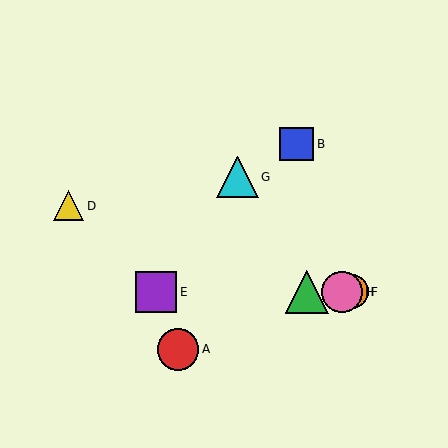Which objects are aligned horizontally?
Objects C, E, F, H are aligned horizontally.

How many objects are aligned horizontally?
4 objects (C, E, F, H) are aligned horizontally.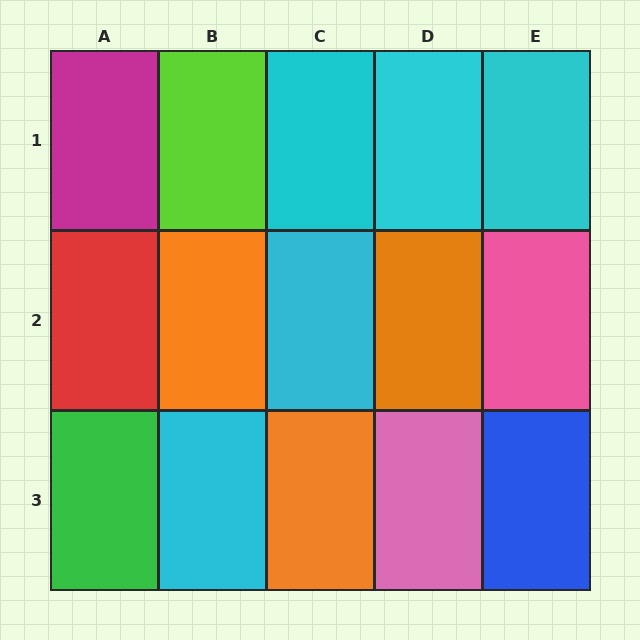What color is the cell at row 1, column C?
Cyan.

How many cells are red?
1 cell is red.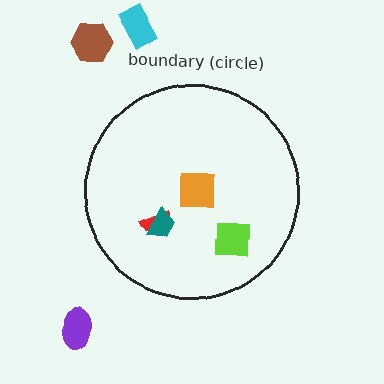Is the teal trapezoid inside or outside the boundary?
Inside.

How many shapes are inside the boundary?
4 inside, 3 outside.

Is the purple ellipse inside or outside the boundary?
Outside.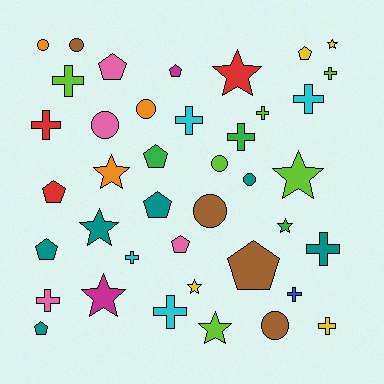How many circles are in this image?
There are 8 circles.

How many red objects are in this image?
There are 3 red objects.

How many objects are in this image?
There are 40 objects.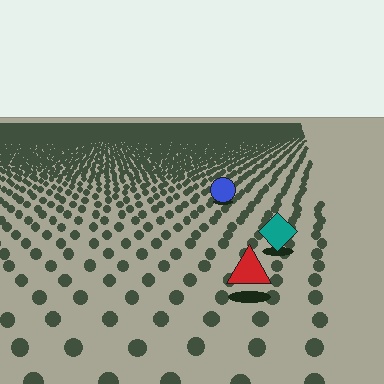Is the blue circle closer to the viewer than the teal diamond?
No. The teal diamond is closer — you can tell from the texture gradient: the ground texture is coarser near it.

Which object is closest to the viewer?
The red triangle is closest. The texture marks near it are larger and more spread out.